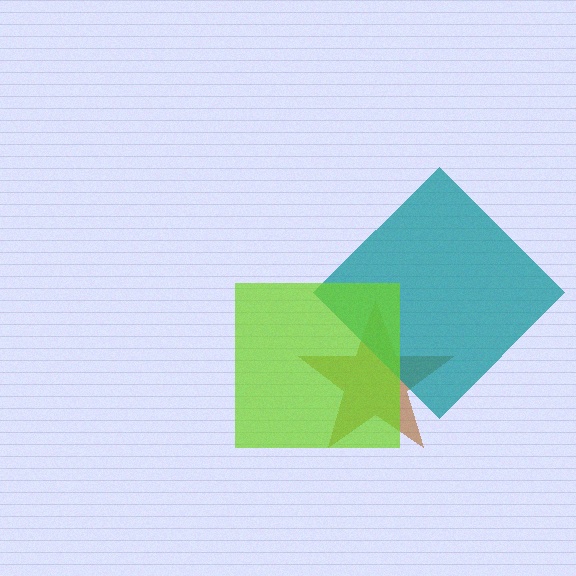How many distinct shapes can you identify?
There are 3 distinct shapes: a brown star, a teal diamond, a lime square.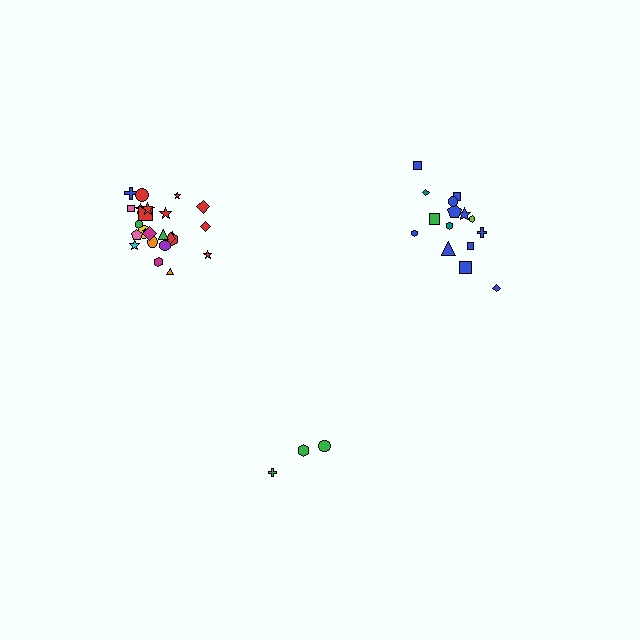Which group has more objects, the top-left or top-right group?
The top-left group.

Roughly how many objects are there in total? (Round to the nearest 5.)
Roughly 45 objects in total.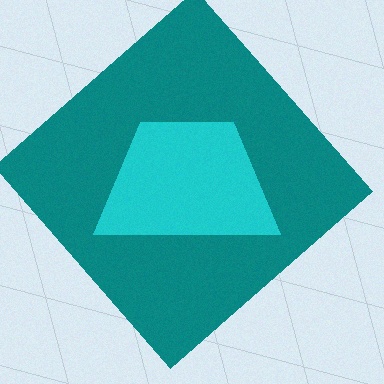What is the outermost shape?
The teal diamond.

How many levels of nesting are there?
2.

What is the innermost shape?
The cyan trapezoid.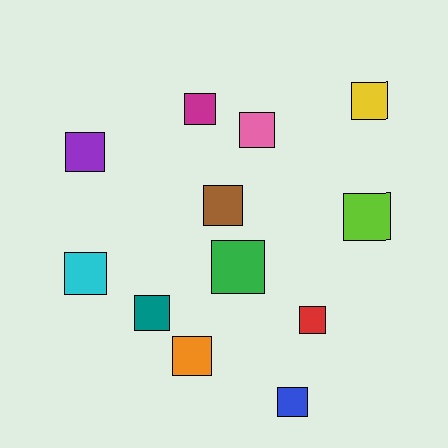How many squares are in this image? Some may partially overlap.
There are 12 squares.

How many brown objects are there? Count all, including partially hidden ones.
There is 1 brown object.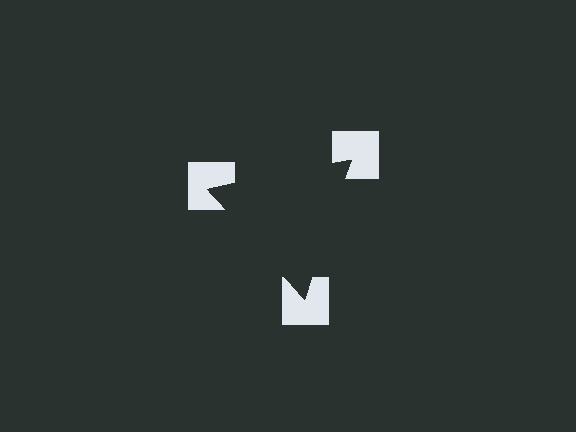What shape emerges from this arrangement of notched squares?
An illusory triangle — its edges are inferred from the aligned wedge cuts in the notched squares, not physically drawn.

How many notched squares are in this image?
There are 3 — one at each vertex of the illusory triangle.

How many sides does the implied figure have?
3 sides.